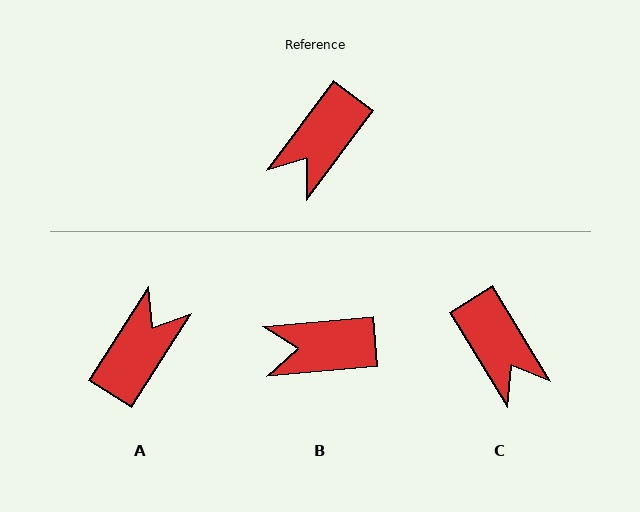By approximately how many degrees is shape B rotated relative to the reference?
Approximately 48 degrees clockwise.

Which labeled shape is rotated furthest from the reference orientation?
A, about 176 degrees away.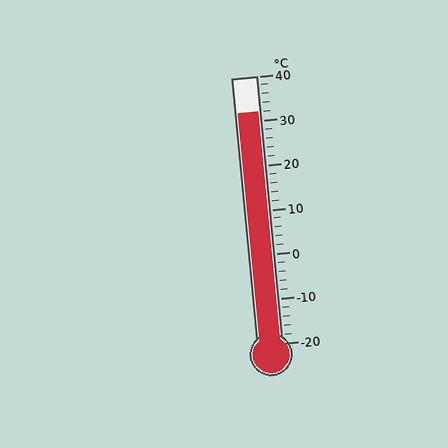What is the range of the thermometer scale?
The thermometer scale ranges from -20°C to 40°C.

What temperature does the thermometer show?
The thermometer shows approximately 32°C.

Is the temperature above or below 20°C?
The temperature is above 20°C.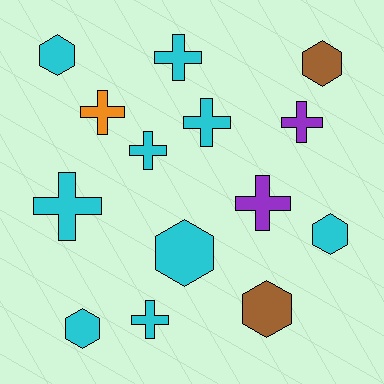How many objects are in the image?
There are 14 objects.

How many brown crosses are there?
There are no brown crosses.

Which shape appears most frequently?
Cross, with 8 objects.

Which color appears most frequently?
Cyan, with 9 objects.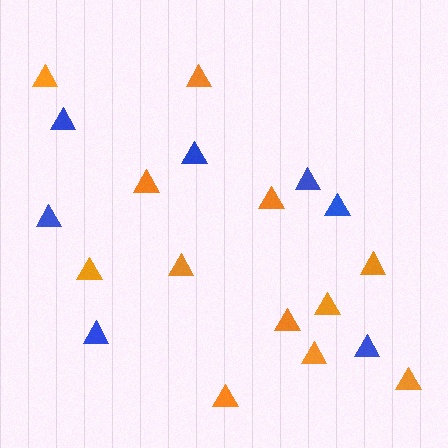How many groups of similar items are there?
There are 2 groups: one group of orange triangles (12) and one group of blue triangles (7).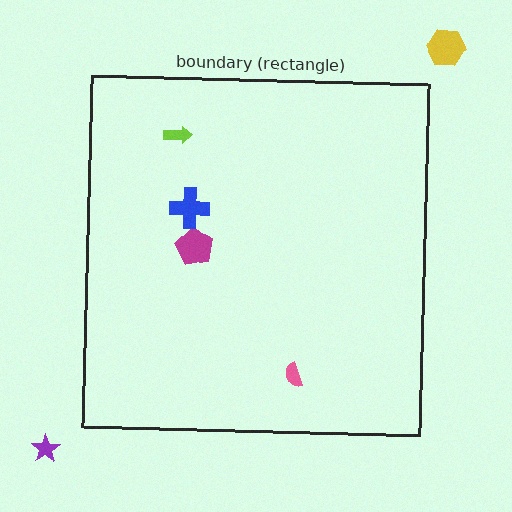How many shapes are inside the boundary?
4 inside, 2 outside.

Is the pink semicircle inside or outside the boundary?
Inside.